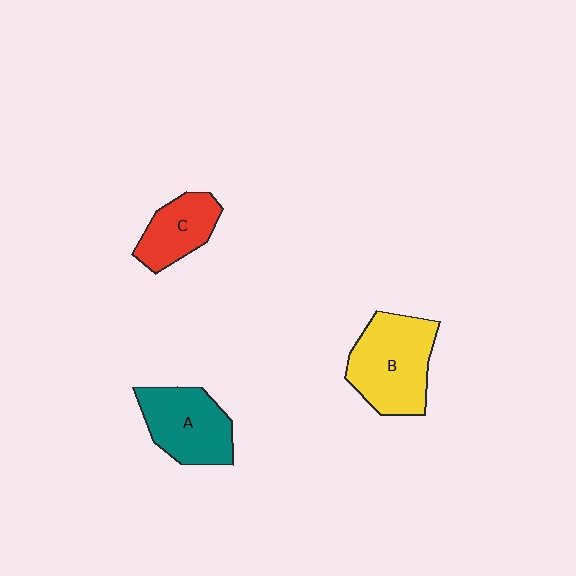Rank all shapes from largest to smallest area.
From largest to smallest: B (yellow), A (teal), C (red).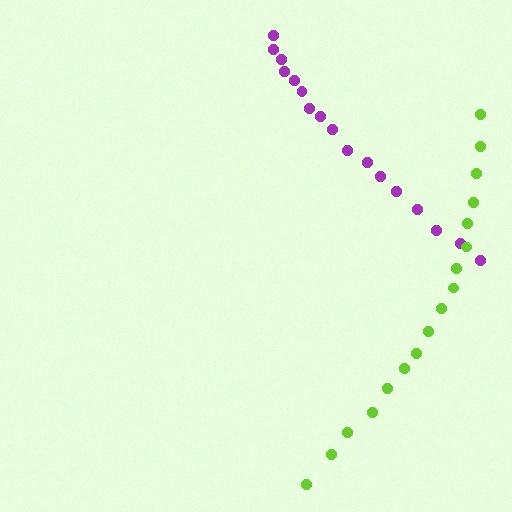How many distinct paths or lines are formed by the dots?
There are 2 distinct paths.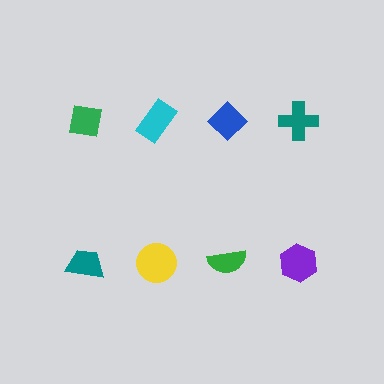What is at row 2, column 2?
A yellow circle.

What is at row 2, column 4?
A purple hexagon.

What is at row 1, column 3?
A blue diamond.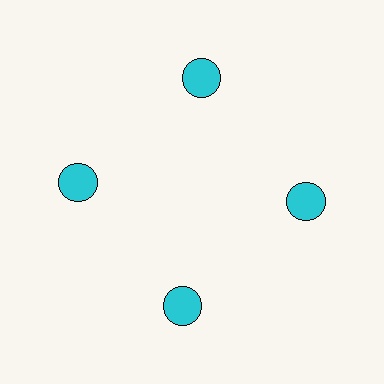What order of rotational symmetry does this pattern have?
This pattern has 4-fold rotational symmetry.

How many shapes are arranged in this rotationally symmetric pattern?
There are 4 shapes, arranged in 4 groups of 1.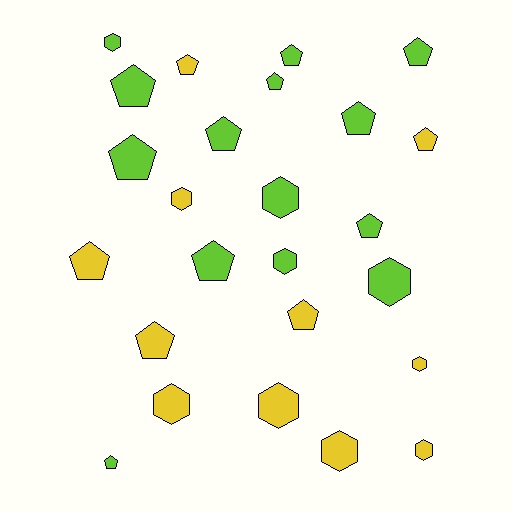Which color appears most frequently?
Lime, with 14 objects.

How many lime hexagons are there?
There are 4 lime hexagons.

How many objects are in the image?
There are 25 objects.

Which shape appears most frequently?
Pentagon, with 15 objects.